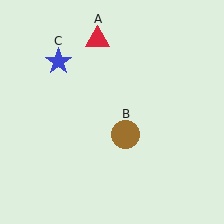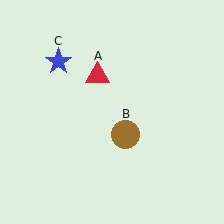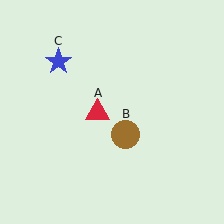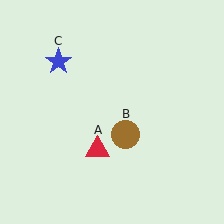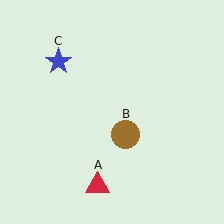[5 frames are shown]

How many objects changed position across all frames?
1 object changed position: red triangle (object A).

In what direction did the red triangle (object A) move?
The red triangle (object A) moved down.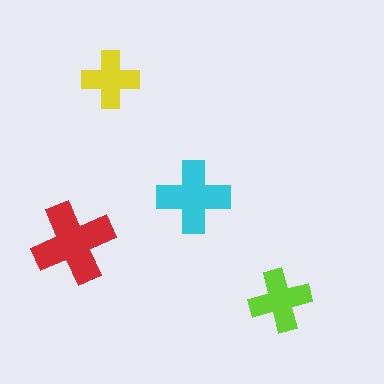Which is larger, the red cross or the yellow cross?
The red one.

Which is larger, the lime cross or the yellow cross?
The lime one.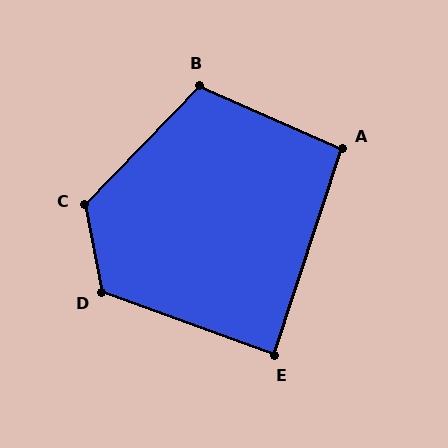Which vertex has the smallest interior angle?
E, at approximately 88 degrees.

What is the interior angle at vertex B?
Approximately 110 degrees (obtuse).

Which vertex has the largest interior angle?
C, at approximately 125 degrees.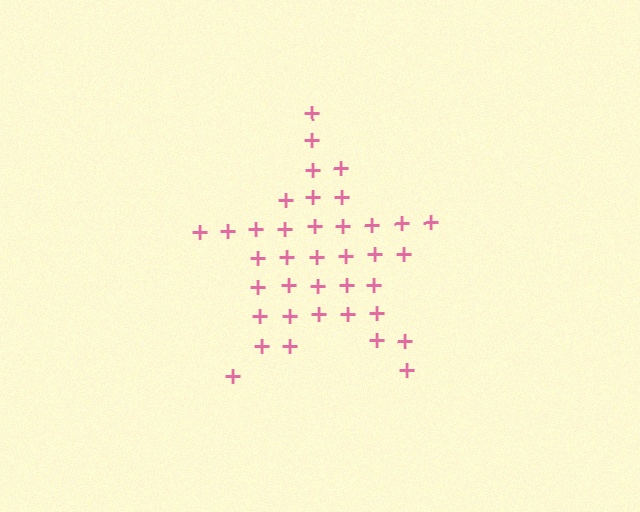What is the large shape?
The large shape is a star.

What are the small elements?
The small elements are plus signs.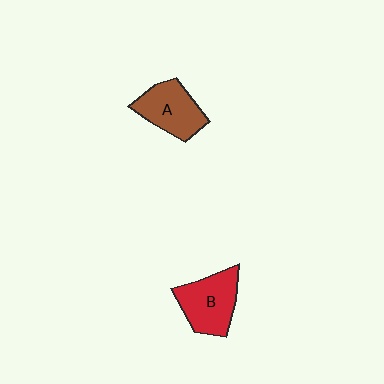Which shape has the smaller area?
Shape A (brown).